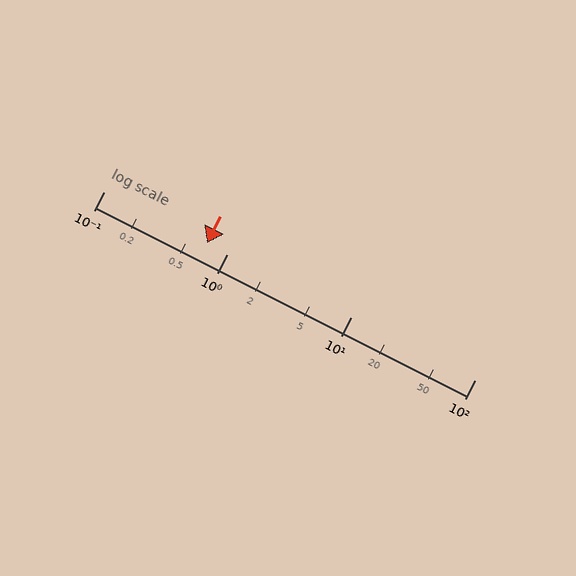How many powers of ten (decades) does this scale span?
The scale spans 3 decades, from 0.1 to 100.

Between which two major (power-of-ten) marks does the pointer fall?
The pointer is between 0.1 and 1.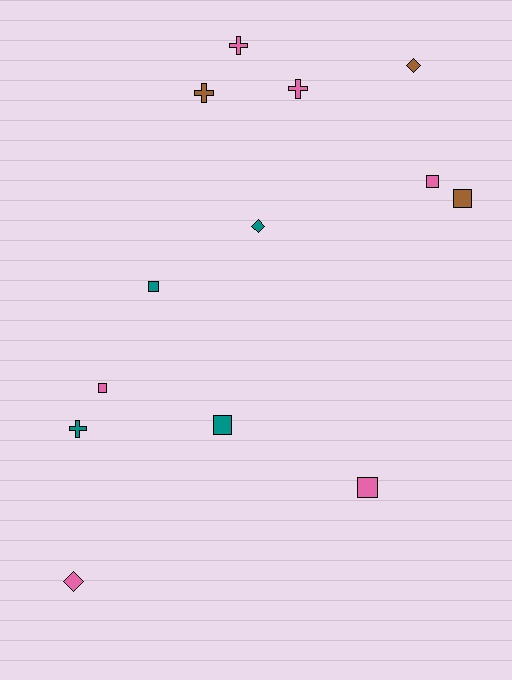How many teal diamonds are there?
There is 1 teal diamond.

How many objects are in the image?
There are 13 objects.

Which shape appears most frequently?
Square, with 6 objects.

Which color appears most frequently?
Pink, with 6 objects.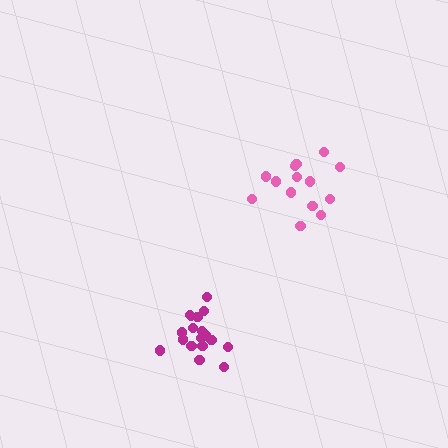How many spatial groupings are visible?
There are 2 spatial groupings.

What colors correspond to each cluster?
The clusters are colored: magenta, pink.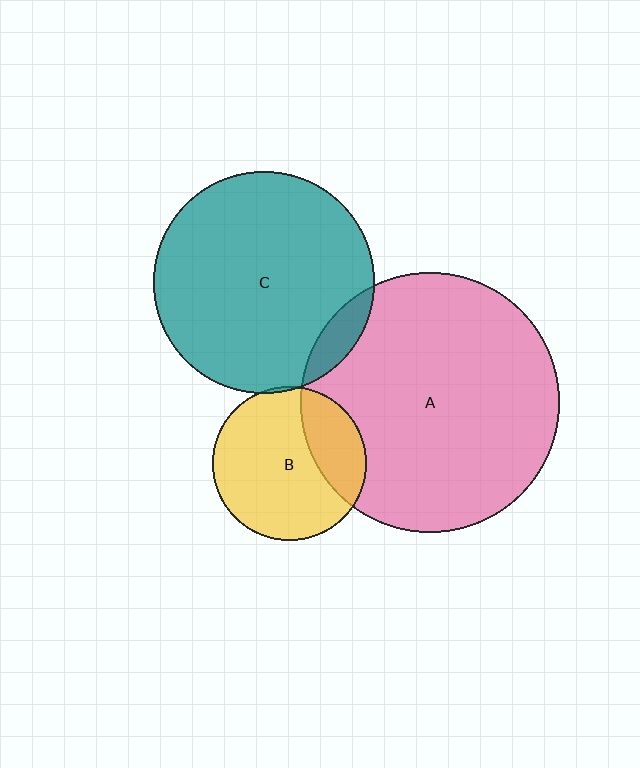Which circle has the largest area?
Circle A (pink).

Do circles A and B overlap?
Yes.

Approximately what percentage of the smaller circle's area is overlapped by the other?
Approximately 25%.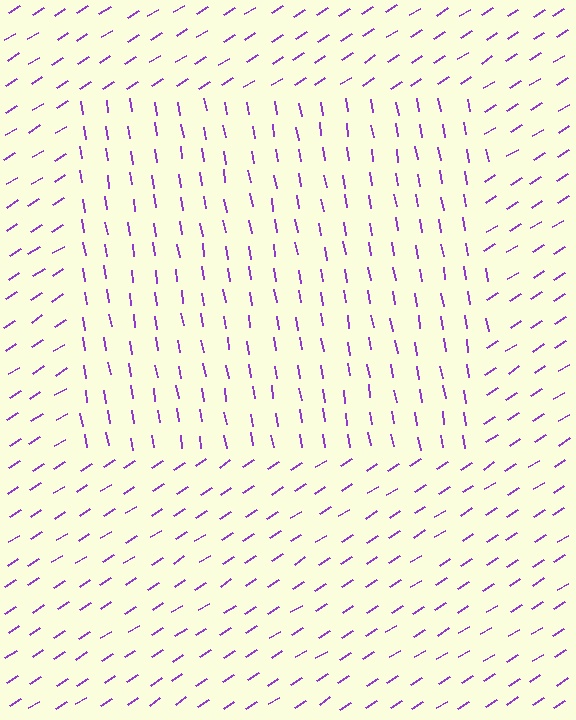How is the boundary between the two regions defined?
The boundary is defined purely by a change in line orientation (approximately 67 degrees difference). All lines are the same color and thickness.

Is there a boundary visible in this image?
Yes, there is a texture boundary formed by a change in line orientation.